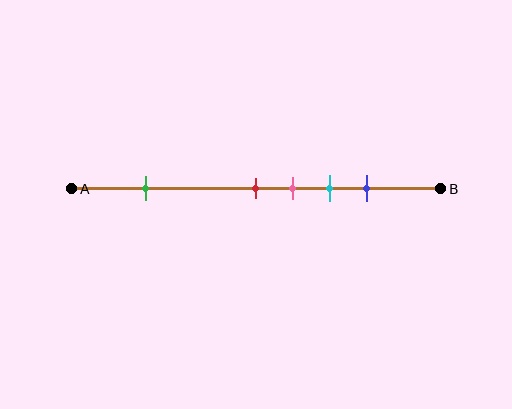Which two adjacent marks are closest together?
The red and pink marks are the closest adjacent pair.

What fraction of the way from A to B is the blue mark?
The blue mark is approximately 80% (0.8) of the way from A to B.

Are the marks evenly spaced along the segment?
No, the marks are not evenly spaced.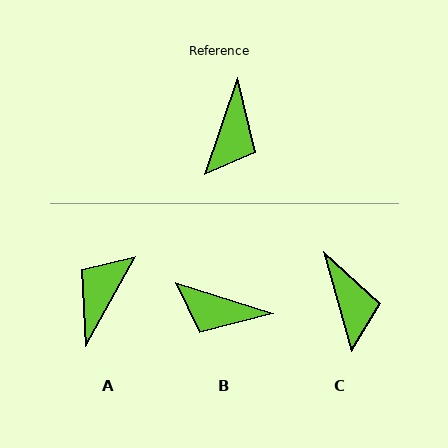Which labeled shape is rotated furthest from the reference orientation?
A, about 170 degrees away.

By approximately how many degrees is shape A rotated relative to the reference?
Approximately 170 degrees counter-clockwise.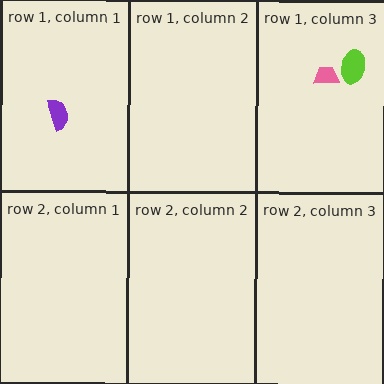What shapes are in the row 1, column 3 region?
The lime ellipse, the pink trapezoid.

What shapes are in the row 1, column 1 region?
The purple semicircle.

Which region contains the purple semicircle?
The row 1, column 1 region.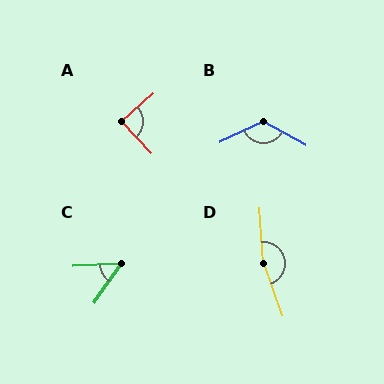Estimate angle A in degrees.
Approximately 88 degrees.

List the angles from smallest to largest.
C (52°), A (88°), B (126°), D (165°).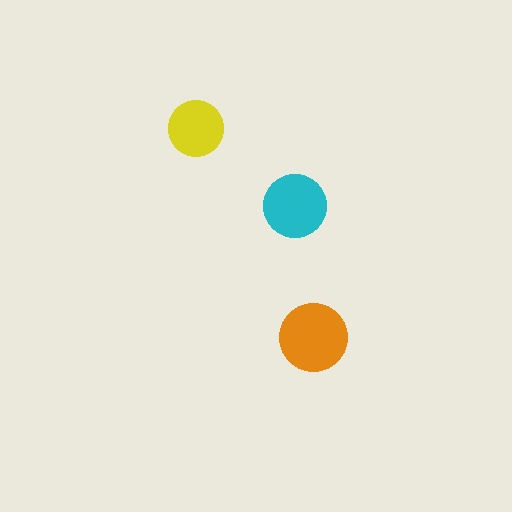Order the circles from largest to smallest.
the orange one, the cyan one, the yellow one.